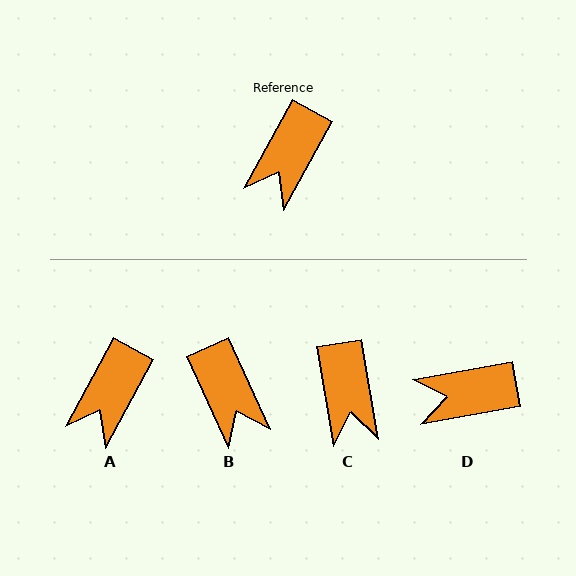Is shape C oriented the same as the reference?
No, it is off by about 38 degrees.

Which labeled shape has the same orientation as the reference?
A.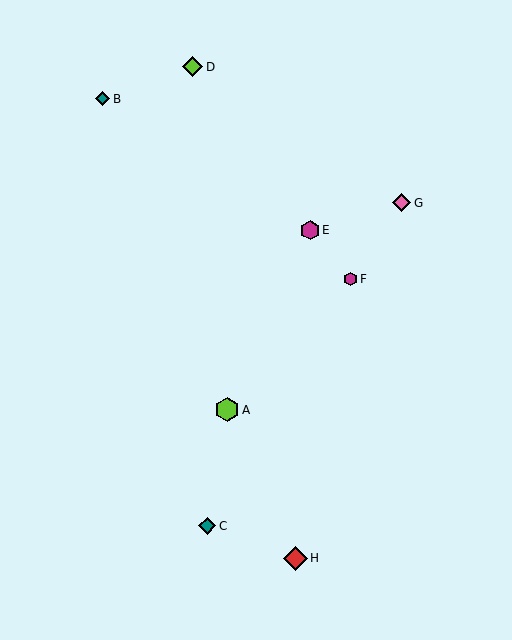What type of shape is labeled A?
Shape A is a lime hexagon.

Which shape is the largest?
The lime hexagon (labeled A) is the largest.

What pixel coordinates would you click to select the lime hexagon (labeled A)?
Click at (227, 410) to select the lime hexagon A.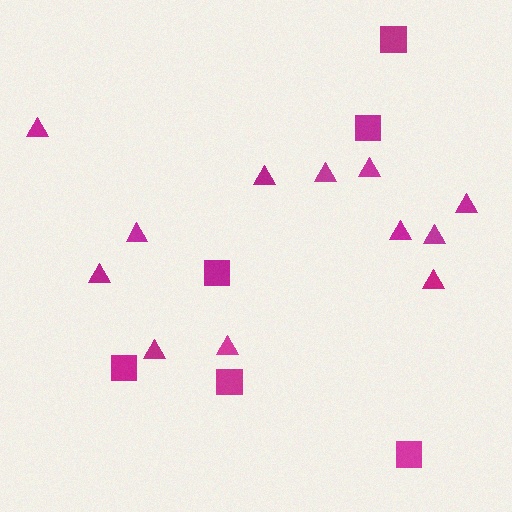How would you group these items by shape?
There are 2 groups: one group of squares (6) and one group of triangles (12).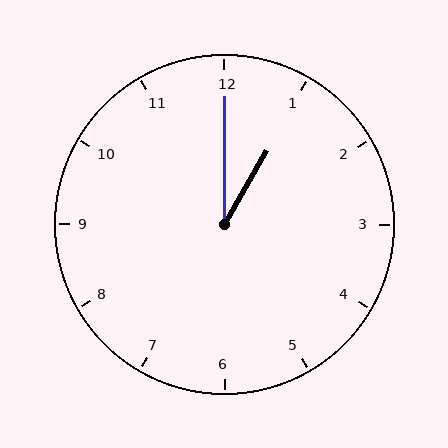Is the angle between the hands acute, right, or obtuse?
It is acute.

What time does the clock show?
1:00.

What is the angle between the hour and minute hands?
Approximately 30 degrees.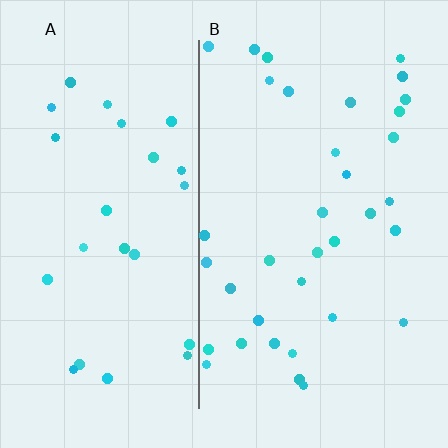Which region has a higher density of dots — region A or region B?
B (the right).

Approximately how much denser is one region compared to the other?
Approximately 1.3× — region B over region A.